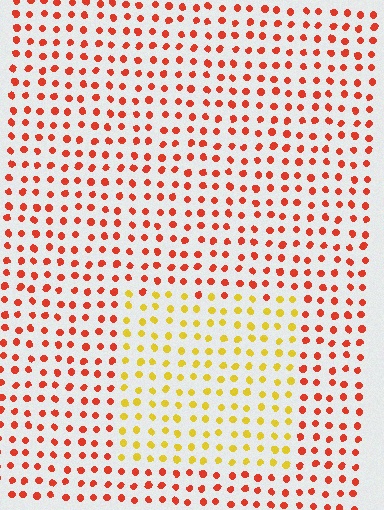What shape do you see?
I see a rectangle.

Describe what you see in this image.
The image is filled with small red elements in a uniform arrangement. A rectangle-shaped region is visible where the elements are tinted to a slightly different hue, forming a subtle color boundary.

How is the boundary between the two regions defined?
The boundary is defined purely by a slight shift in hue (about 48 degrees). Spacing, size, and orientation are identical on both sides.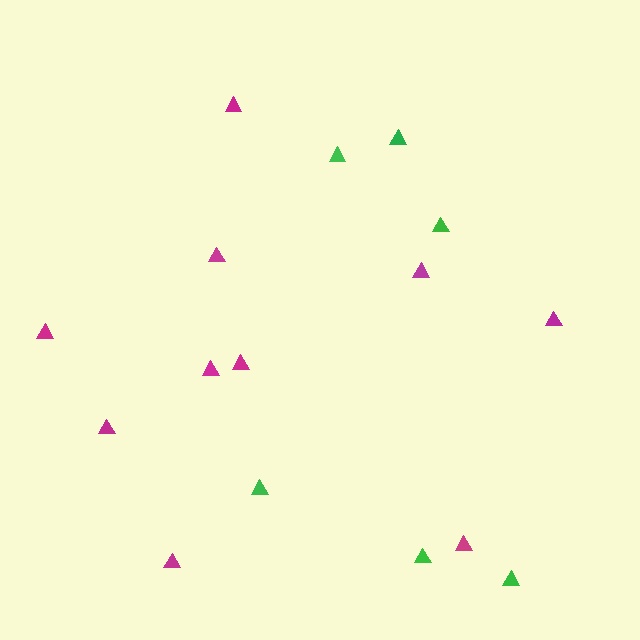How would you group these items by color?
There are 2 groups: one group of green triangles (6) and one group of magenta triangles (10).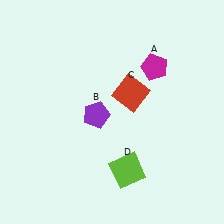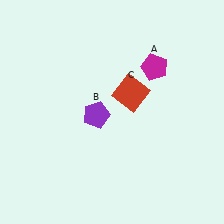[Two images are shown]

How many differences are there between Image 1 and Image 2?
There is 1 difference between the two images.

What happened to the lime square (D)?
The lime square (D) was removed in Image 2. It was in the bottom-right area of Image 1.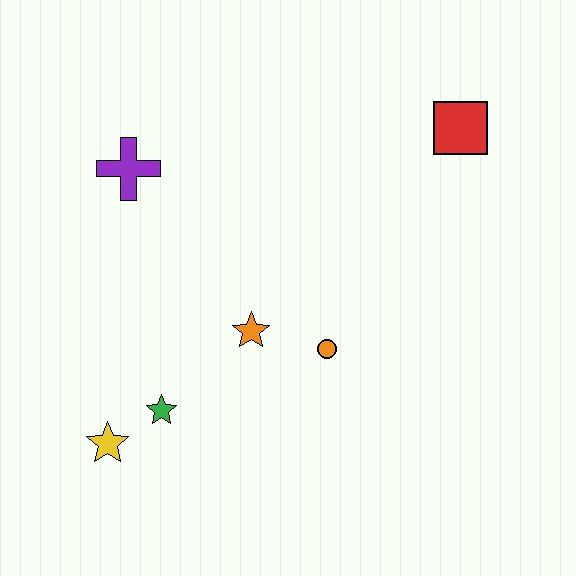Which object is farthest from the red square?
The yellow star is farthest from the red square.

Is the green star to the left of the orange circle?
Yes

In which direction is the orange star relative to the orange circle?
The orange star is to the left of the orange circle.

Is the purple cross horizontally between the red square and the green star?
No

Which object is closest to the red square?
The orange circle is closest to the red square.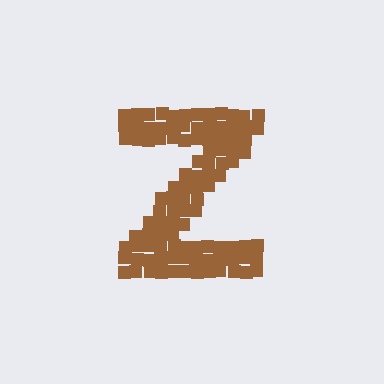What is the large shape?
The large shape is the letter Z.